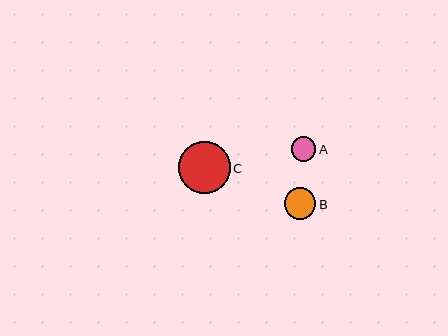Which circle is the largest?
Circle C is the largest with a size of approximately 52 pixels.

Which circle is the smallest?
Circle A is the smallest with a size of approximately 25 pixels.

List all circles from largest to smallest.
From largest to smallest: C, B, A.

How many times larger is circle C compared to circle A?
Circle C is approximately 2.1 times the size of circle A.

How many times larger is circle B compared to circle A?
Circle B is approximately 1.3 times the size of circle A.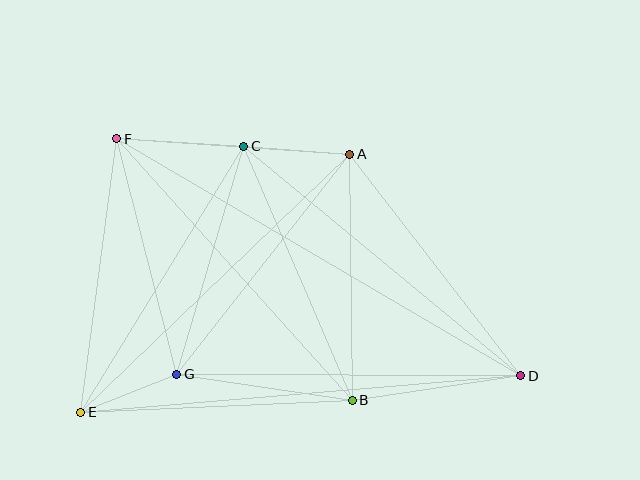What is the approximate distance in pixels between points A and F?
The distance between A and F is approximately 234 pixels.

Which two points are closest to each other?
Points E and G are closest to each other.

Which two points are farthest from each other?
Points D and F are farthest from each other.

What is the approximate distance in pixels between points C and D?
The distance between C and D is approximately 360 pixels.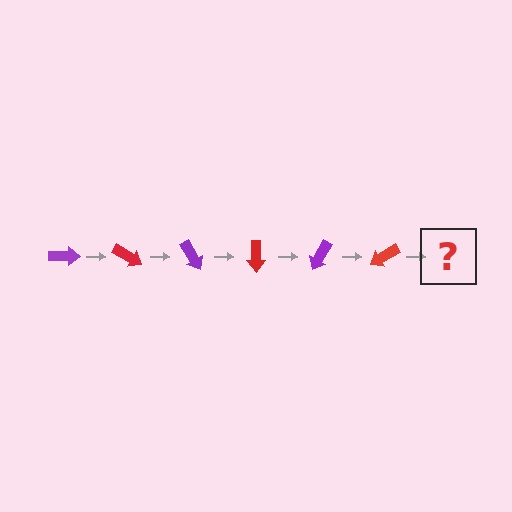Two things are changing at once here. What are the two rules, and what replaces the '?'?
The two rules are that it rotates 30 degrees each step and the color cycles through purple and red. The '?' should be a purple arrow, rotated 180 degrees from the start.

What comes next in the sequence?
The next element should be a purple arrow, rotated 180 degrees from the start.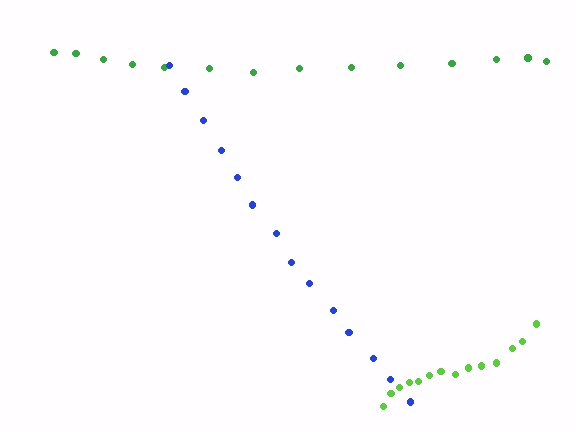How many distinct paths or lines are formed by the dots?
There are 3 distinct paths.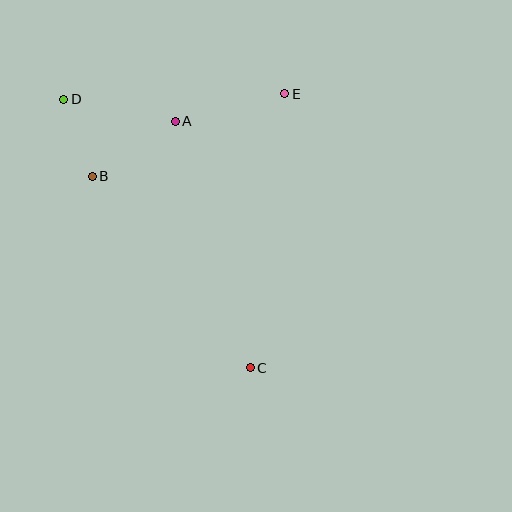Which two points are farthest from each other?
Points C and D are farthest from each other.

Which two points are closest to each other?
Points B and D are closest to each other.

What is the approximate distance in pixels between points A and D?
The distance between A and D is approximately 113 pixels.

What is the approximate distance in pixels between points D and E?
The distance between D and E is approximately 221 pixels.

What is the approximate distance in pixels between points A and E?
The distance between A and E is approximately 113 pixels.